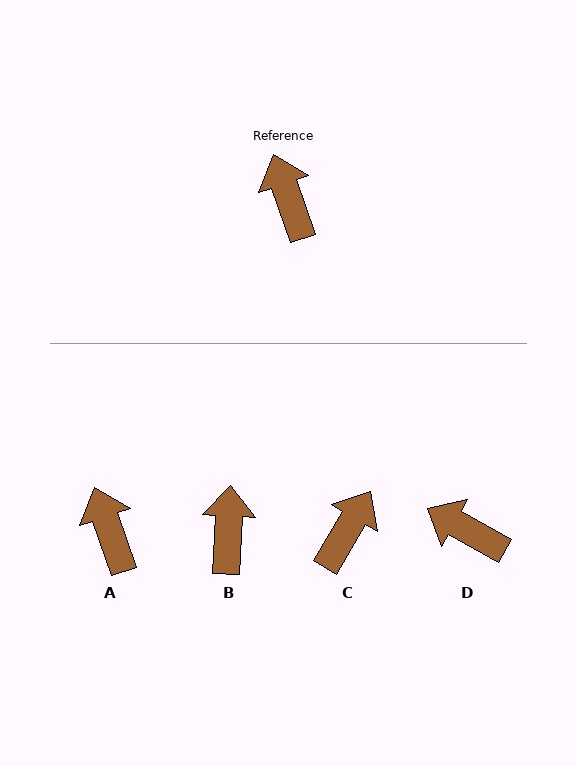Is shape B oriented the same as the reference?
No, it is off by about 22 degrees.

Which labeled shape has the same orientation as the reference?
A.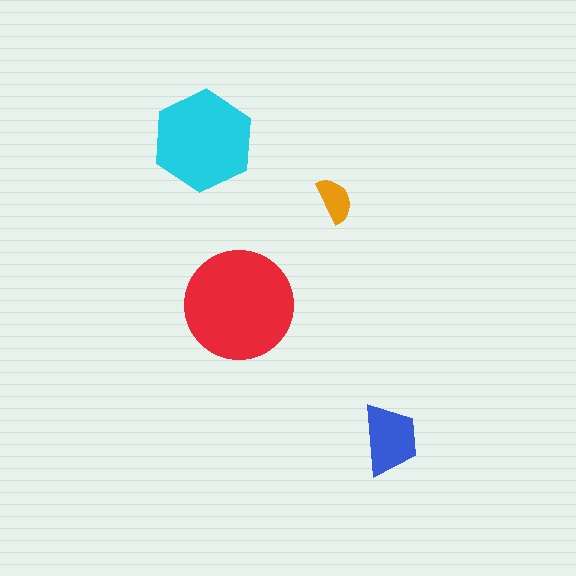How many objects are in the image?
There are 4 objects in the image.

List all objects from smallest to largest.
The orange semicircle, the blue trapezoid, the cyan hexagon, the red circle.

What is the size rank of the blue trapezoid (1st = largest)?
3rd.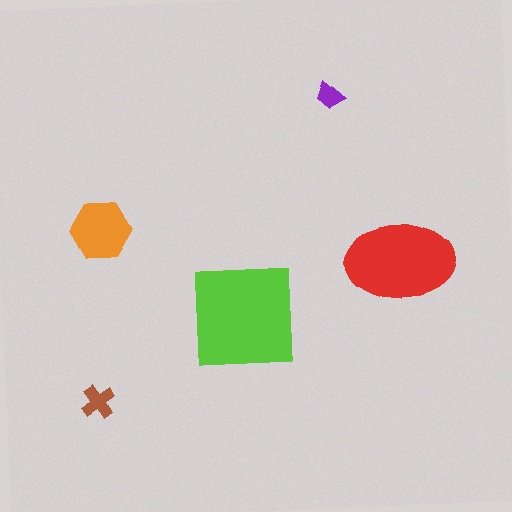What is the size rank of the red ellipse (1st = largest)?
2nd.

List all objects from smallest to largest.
The purple trapezoid, the brown cross, the orange hexagon, the red ellipse, the lime square.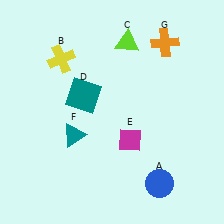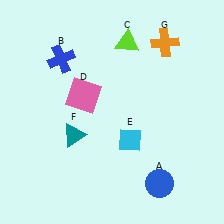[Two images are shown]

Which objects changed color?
B changed from yellow to blue. D changed from teal to pink. E changed from magenta to cyan.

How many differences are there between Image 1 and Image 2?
There are 3 differences between the two images.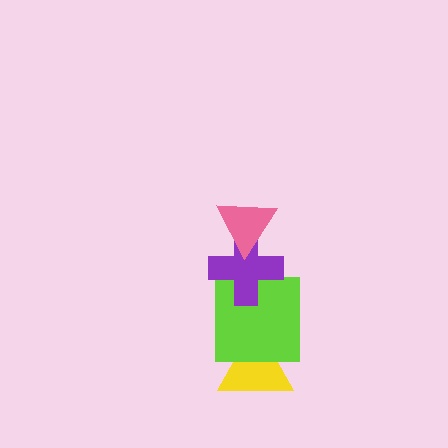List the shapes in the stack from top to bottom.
From top to bottom: the pink triangle, the purple cross, the lime square, the yellow triangle.